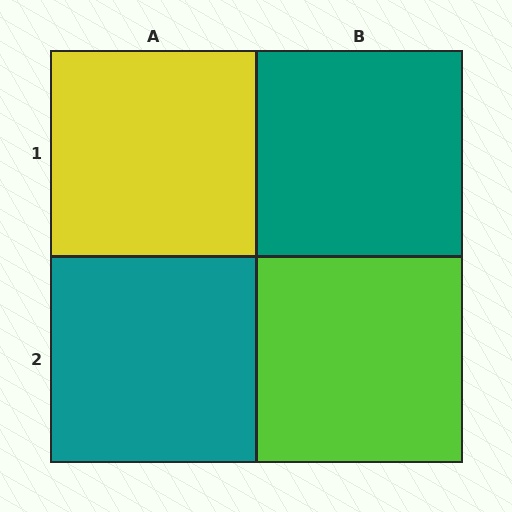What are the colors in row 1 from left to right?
Yellow, teal.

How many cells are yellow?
1 cell is yellow.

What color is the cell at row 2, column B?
Lime.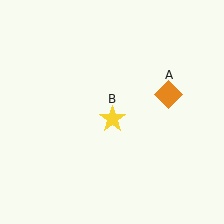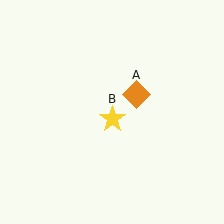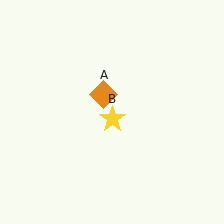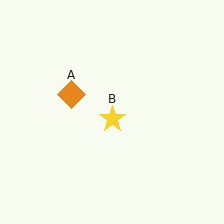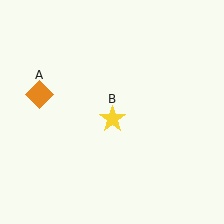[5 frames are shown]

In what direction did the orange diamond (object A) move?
The orange diamond (object A) moved left.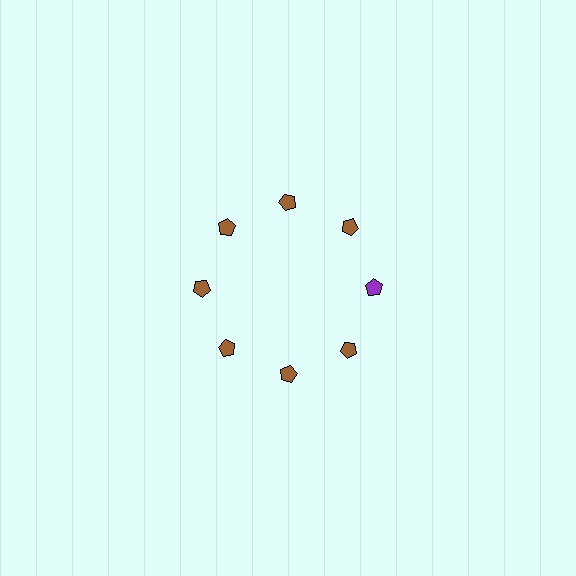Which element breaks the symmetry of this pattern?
The purple pentagon at roughly the 3 o'clock position breaks the symmetry. All other shapes are brown pentagons.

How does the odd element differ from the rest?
It has a different color: purple instead of brown.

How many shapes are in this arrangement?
There are 8 shapes arranged in a ring pattern.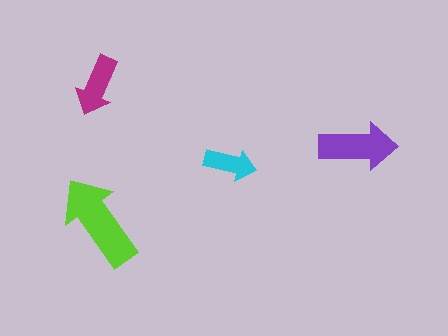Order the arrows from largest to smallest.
the lime one, the purple one, the magenta one, the cyan one.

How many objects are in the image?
There are 4 objects in the image.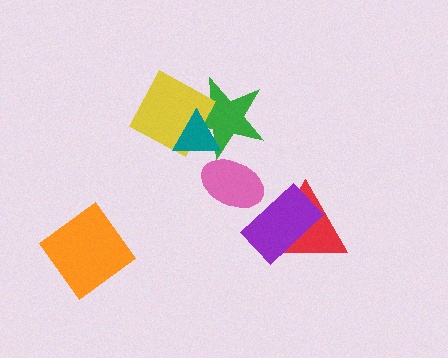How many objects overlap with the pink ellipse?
1 object overlaps with the pink ellipse.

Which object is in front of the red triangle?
The purple rectangle is in front of the red triangle.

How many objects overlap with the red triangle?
1 object overlaps with the red triangle.